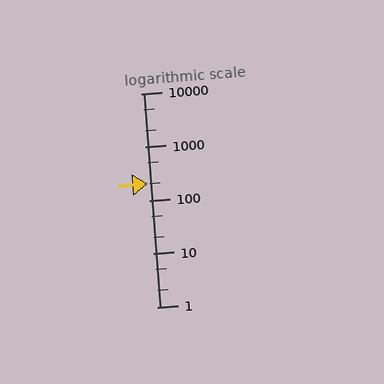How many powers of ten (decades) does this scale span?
The scale spans 4 decades, from 1 to 10000.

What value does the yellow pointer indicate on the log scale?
The pointer indicates approximately 200.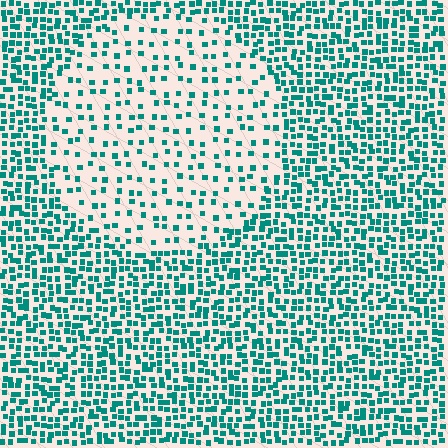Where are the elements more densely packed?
The elements are more densely packed outside the circle boundary.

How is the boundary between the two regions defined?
The boundary is defined by a change in element density (approximately 2.5x ratio). All elements are the same color, size, and shape.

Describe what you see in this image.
The image contains small teal elements arranged at two different densities. A circle-shaped region is visible where the elements are less densely packed than the surrounding area.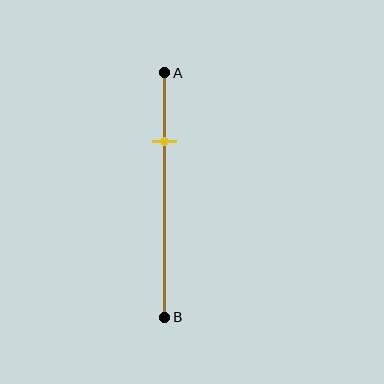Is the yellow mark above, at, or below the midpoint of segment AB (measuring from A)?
The yellow mark is above the midpoint of segment AB.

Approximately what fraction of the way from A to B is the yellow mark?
The yellow mark is approximately 30% of the way from A to B.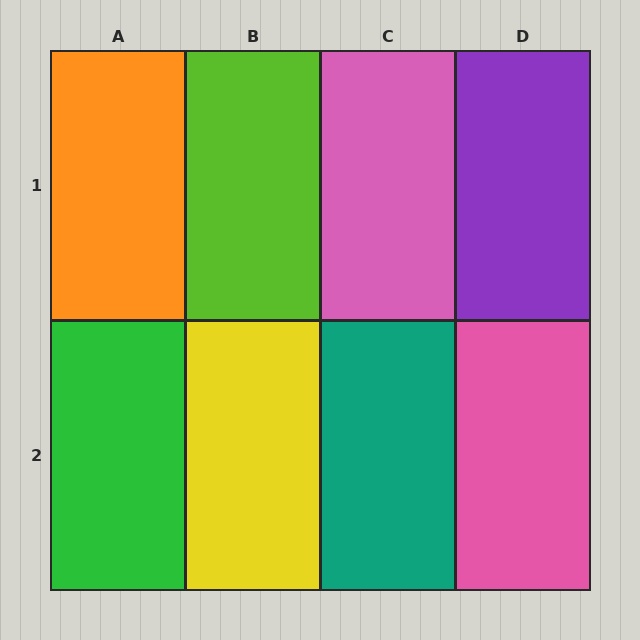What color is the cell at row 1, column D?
Purple.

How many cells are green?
1 cell is green.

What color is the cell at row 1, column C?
Pink.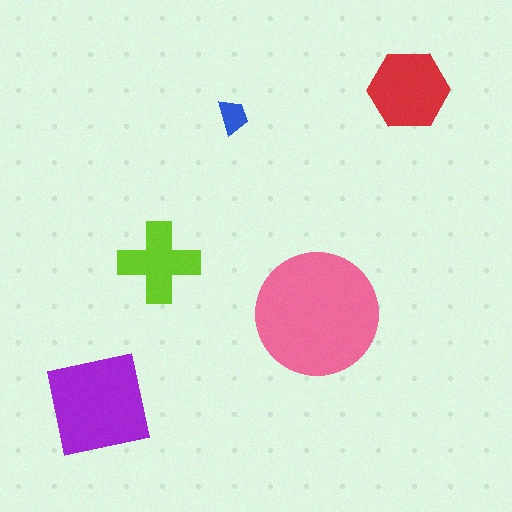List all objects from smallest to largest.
The blue trapezoid, the lime cross, the red hexagon, the purple square, the pink circle.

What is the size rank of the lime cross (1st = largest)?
4th.